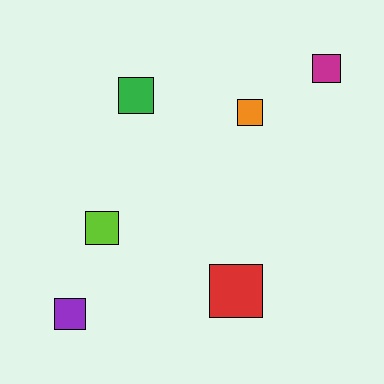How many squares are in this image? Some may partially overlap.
There are 6 squares.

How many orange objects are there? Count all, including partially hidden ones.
There is 1 orange object.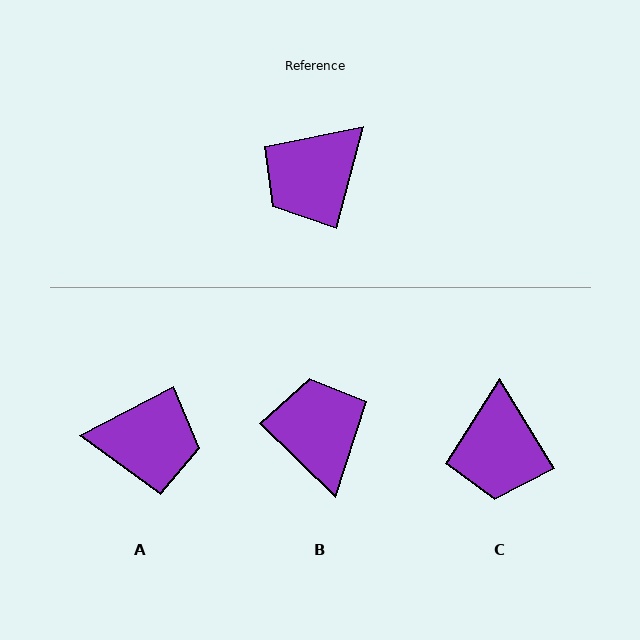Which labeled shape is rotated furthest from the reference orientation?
A, about 132 degrees away.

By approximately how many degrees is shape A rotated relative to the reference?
Approximately 132 degrees counter-clockwise.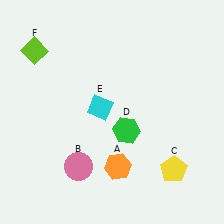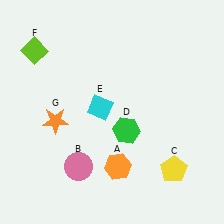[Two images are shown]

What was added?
An orange star (G) was added in Image 2.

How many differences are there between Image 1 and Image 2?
There is 1 difference between the two images.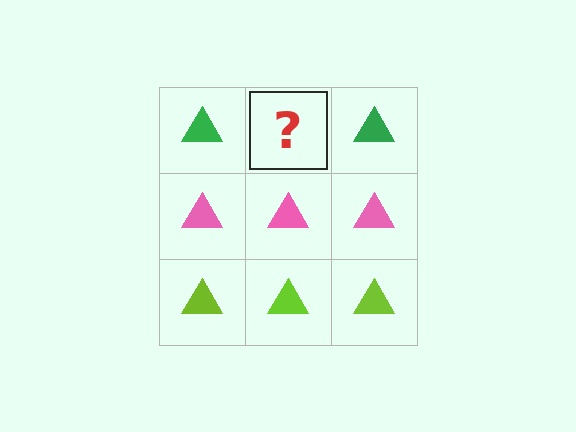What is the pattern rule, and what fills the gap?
The rule is that each row has a consistent color. The gap should be filled with a green triangle.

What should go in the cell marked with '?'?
The missing cell should contain a green triangle.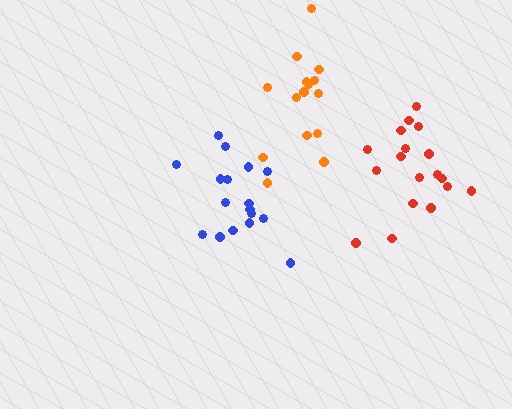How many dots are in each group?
Group 1: 17 dots, Group 2: 18 dots, Group 3: 15 dots (50 total).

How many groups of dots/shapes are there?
There are 3 groups.